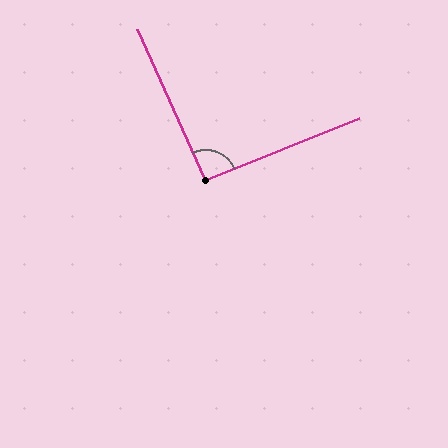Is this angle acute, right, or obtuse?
It is approximately a right angle.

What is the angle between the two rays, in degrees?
Approximately 92 degrees.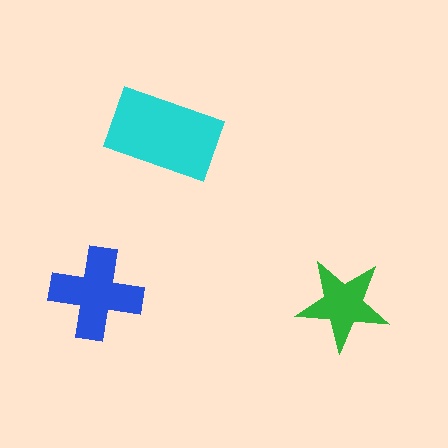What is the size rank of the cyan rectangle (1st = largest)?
1st.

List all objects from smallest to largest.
The green star, the blue cross, the cyan rectangle.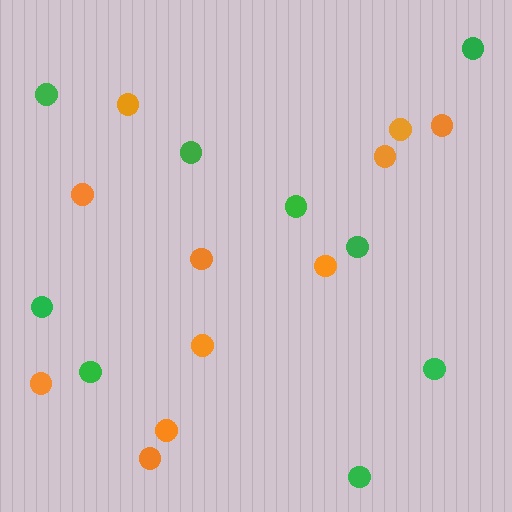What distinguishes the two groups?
There are 2 groups: one group of orange circles (11) and one group of green circles (9).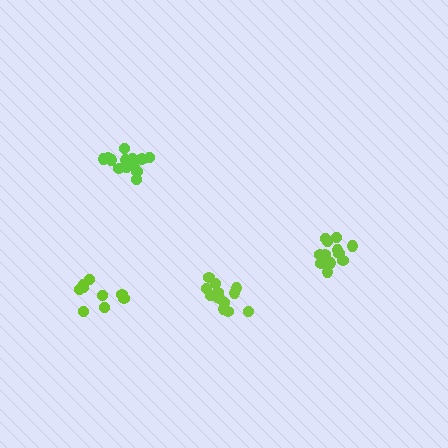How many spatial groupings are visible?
There are 4 spatial groupings.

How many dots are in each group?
Group 1: 12 dots, Group 2: 14 dots, Group 3: 13 dots, Group 4: 9 dots (48 total).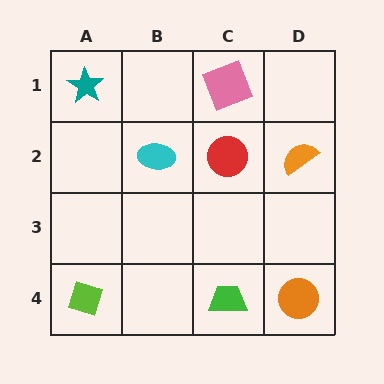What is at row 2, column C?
A red circle.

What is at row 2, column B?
A cyan ellipse.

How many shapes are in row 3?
0 shapes.